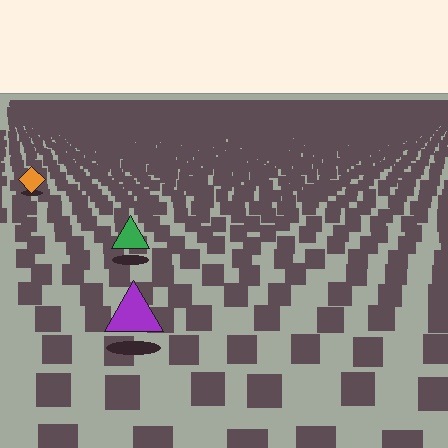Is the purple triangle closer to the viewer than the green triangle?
Yes. The purple triangle is closer — you can tell from the texture gradient: the ground texture is coarser near it.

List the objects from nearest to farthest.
From nearest to farthest: the purple triangle, the green triangle, the orange diamond.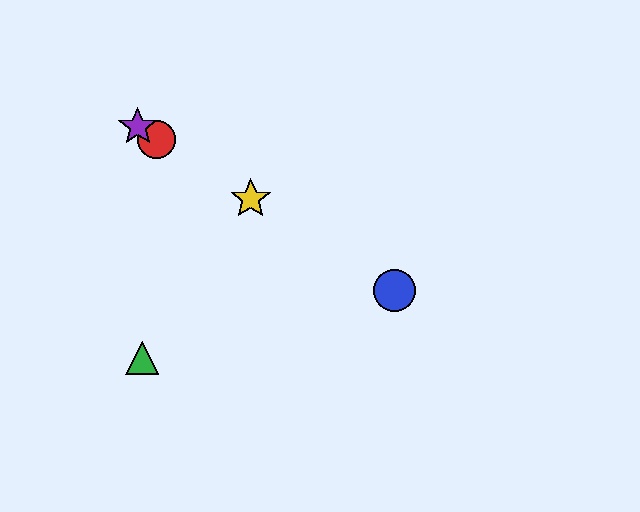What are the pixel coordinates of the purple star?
The purple star is at (138, 127).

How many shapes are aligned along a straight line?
4 shapes (the red circle, the blue circle, the yellow star, the purple star) are aligned along a straight line.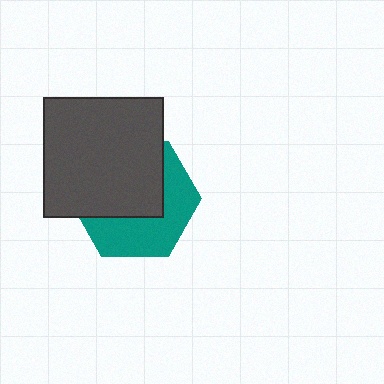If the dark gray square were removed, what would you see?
You would see the complete teal hexagon.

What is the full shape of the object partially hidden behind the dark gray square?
The partially hidden object is a teal hexagon.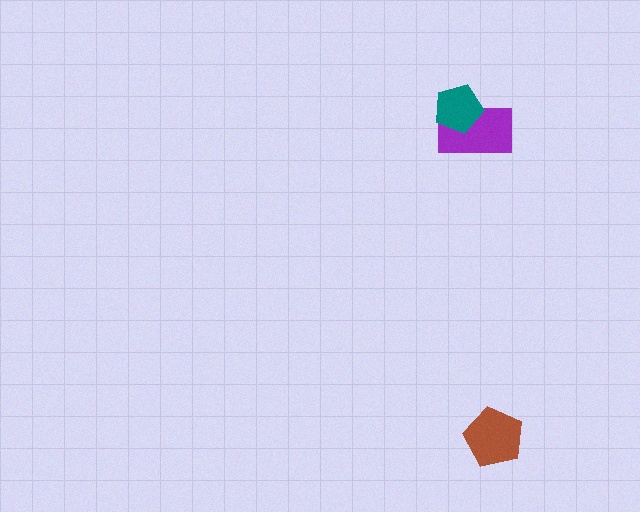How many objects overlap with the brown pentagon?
0 objects overlap with the brown pentagon.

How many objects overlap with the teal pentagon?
1 object overlaps with the teal pentagon.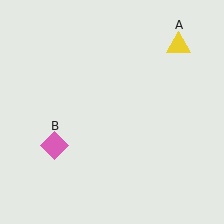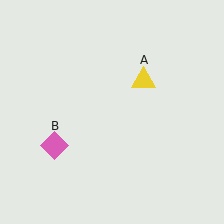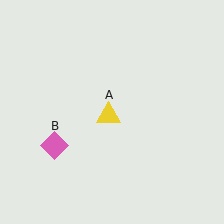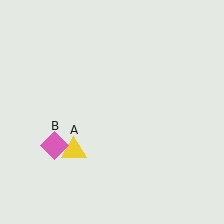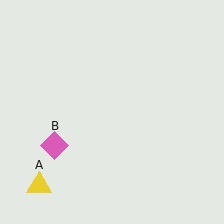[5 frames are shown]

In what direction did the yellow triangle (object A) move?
The yellow triangle (object A) moved down and to the left.